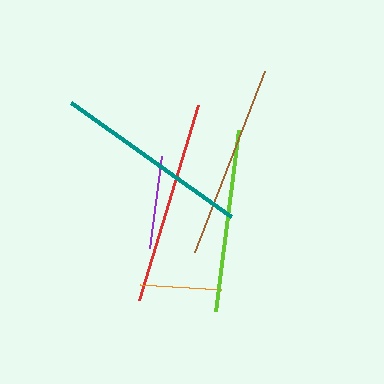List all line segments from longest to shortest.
From longest to shortest: red, teal, brown, lime, purple, orange.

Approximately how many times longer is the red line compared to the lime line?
The red line is approximately 1.1 times the length of the lime line.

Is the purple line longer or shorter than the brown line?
The brown line is longer than the purple line.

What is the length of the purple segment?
The purple segment is approximately 92 pixels long.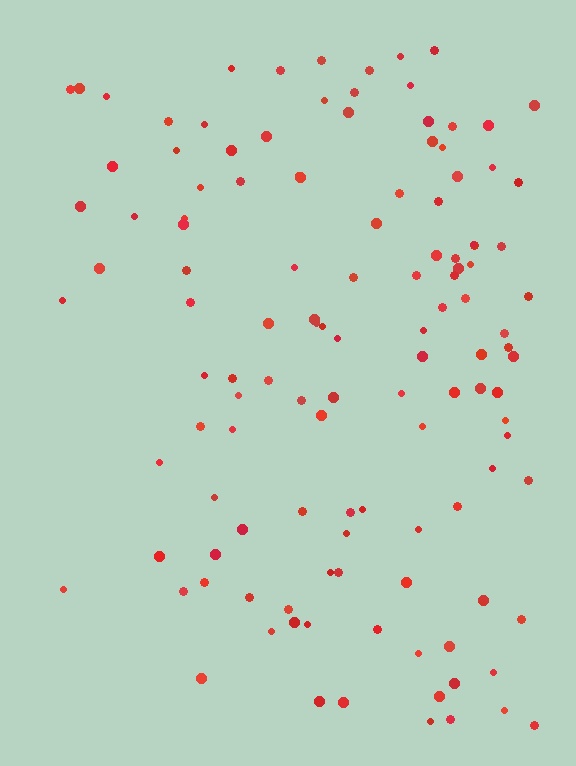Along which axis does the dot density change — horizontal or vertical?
Horizontal.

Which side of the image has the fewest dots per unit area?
The left.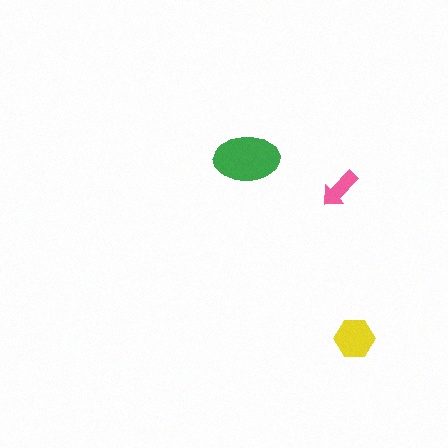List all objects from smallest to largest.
The pink arrow, the yellow hexagon, the green ellipse.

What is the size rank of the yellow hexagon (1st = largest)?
2nd.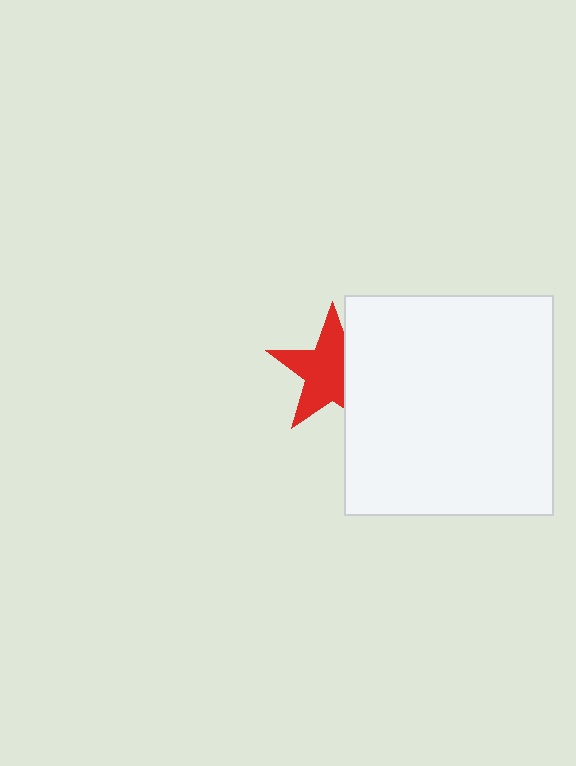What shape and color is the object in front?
The object in front is a white rectangle.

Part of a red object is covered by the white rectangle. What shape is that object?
It is a star.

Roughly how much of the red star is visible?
Most of it is visible (roughly 66%).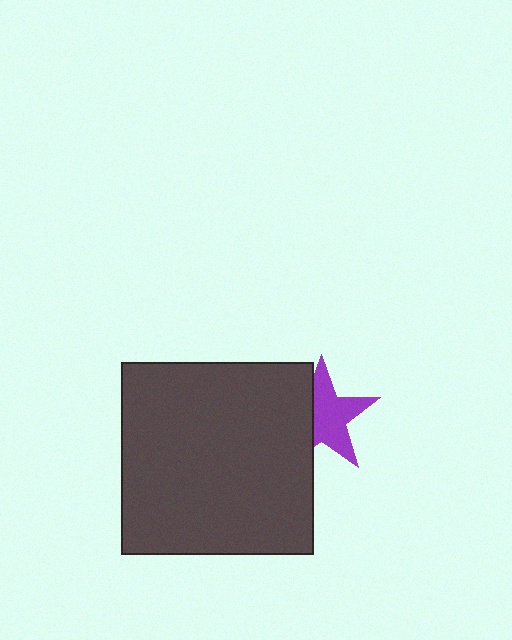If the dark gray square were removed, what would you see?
You would see the complete purple star.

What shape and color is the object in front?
The object in front is a dark gray square.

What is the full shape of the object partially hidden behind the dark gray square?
The partially hidden object is a purple star.